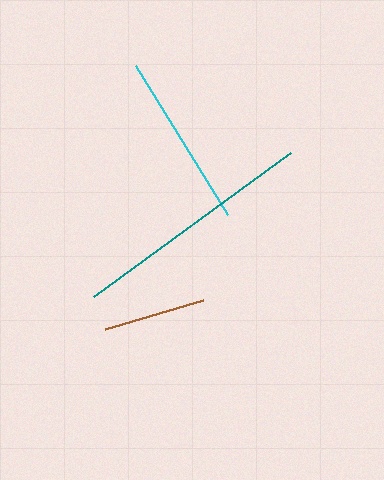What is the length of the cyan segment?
The cyan segment is approximately 176 pixels long.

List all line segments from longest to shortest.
From longest to shortest: teal, cyan, brown.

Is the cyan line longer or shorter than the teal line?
The teal line is longer than the cyan line.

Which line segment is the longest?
The teal line is the longest at approximately 243 pixels.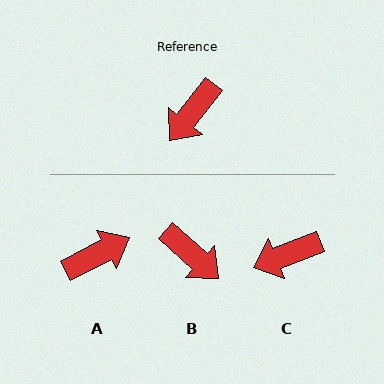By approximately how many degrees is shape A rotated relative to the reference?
Approximately 155 degrees counter-clockwise.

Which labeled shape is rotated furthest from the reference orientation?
A, about 155 degrees away.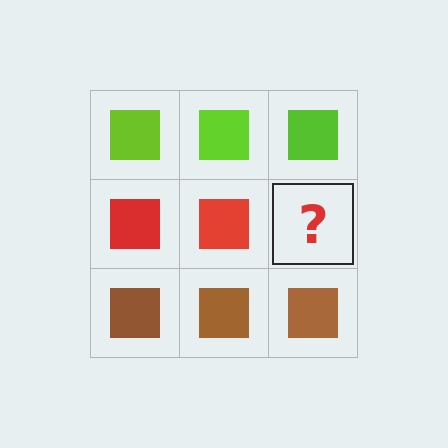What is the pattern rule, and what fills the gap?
The rule is that each row has a consistent color. The gap should be filled with a red square.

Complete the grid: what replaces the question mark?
The question mark should be replaced with a red square.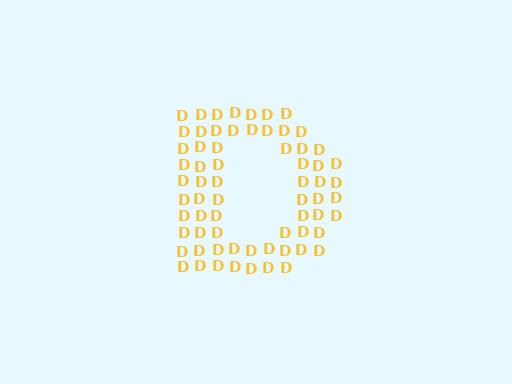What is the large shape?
The large shape is the letter D.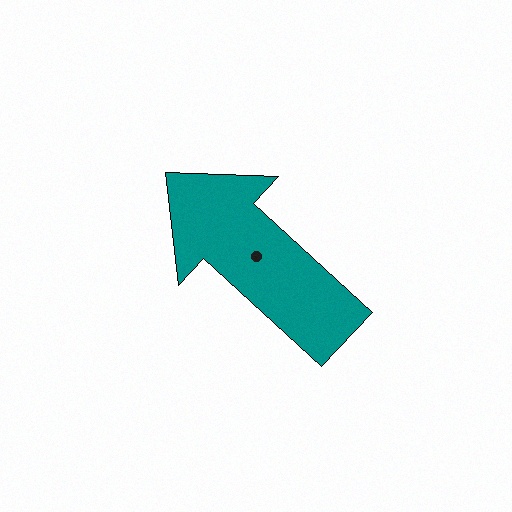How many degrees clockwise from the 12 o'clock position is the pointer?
Approximately 313 degrees.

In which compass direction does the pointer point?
Northwest.